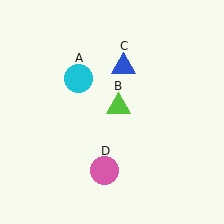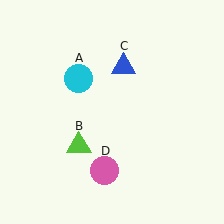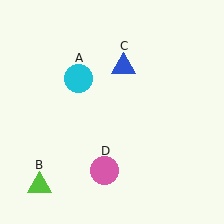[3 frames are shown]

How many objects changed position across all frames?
1 object changed position: lime triangle (object B).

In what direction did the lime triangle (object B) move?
The lime triangle (object B) moved down and to the left.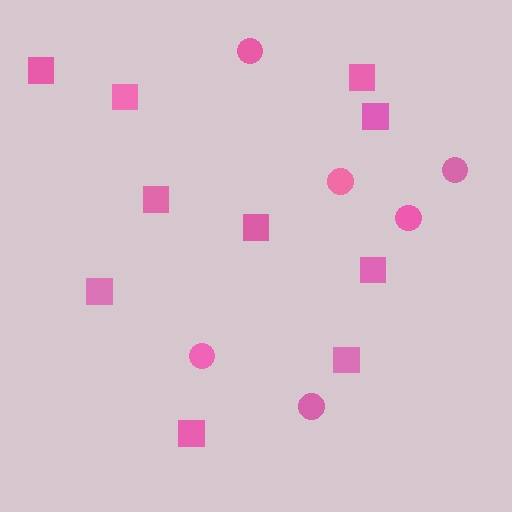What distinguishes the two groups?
There are 2 groups: one group of squares (10) and one group of circles (6).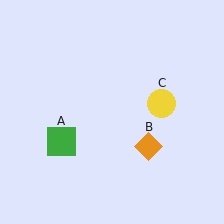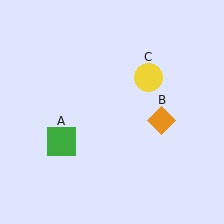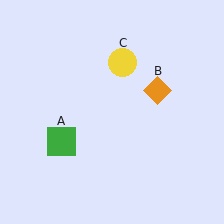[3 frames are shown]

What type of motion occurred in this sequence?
The orange diamond (object B), yellow circle (object C) rotated counterclockwise around the center of the scene.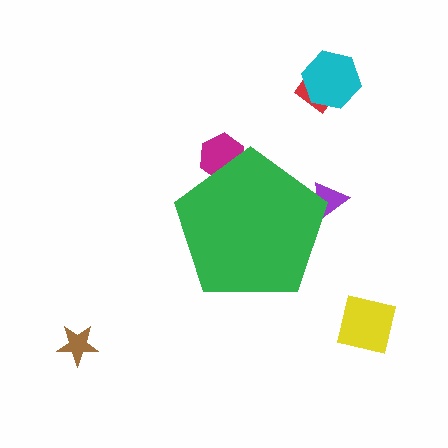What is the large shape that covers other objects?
A green pentagon.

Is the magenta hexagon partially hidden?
Yes, the magenta hexagon is partially hidden behind the green pentagon.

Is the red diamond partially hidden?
No, the red diamond is fully visible.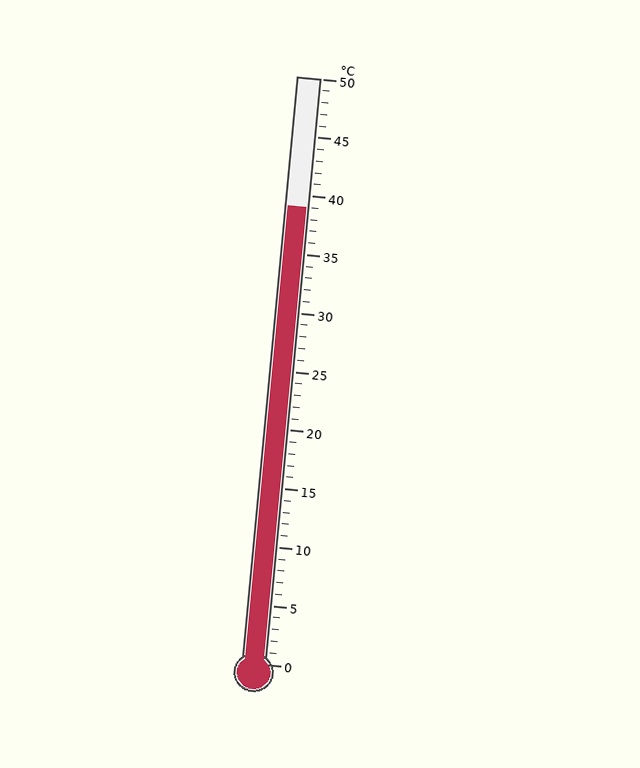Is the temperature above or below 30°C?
The temperature is above 30°C.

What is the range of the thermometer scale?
The thermometer scale ranges from 0°C to 50°C.